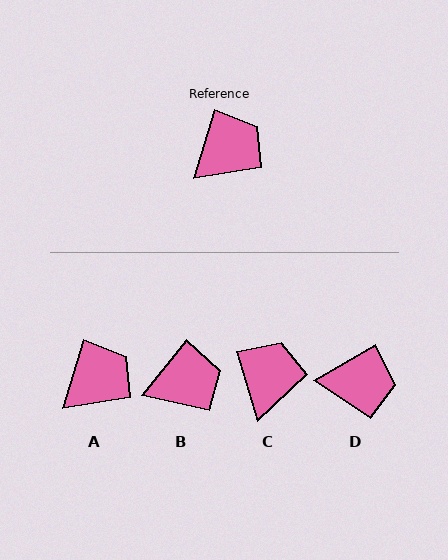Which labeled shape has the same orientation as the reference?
A.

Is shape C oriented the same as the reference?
No, it is off by about 34 degrees.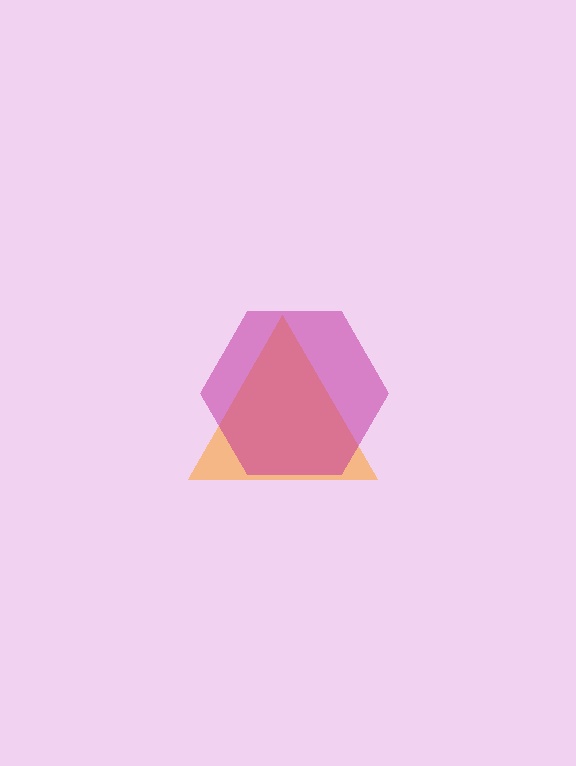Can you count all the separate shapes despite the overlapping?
Yes, there are 2 separate shapes.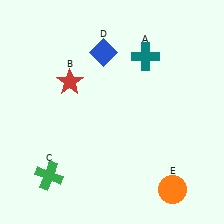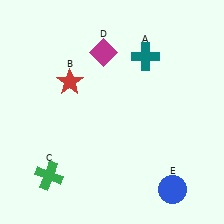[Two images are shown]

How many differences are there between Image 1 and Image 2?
There are 2 differences between the two images.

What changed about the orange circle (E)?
In Image 1, E is orange. In Image 2, it changed to blue.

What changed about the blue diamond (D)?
In Image 1, D is blue. In Image 2, it changed to magenta.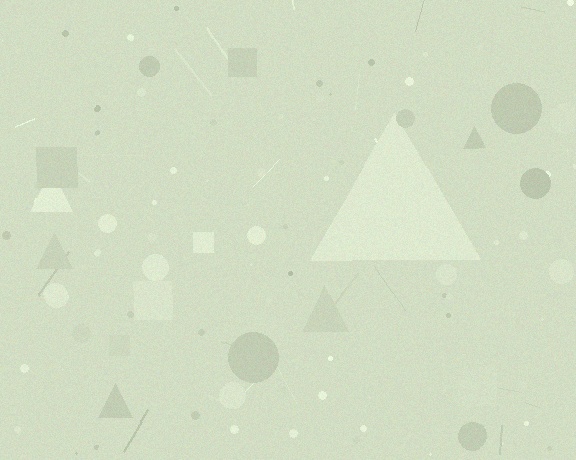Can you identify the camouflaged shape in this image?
The camouflaged shape is a triangle.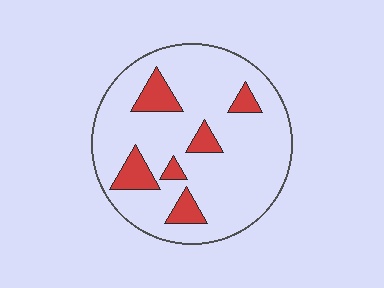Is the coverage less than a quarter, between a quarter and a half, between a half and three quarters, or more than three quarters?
Less than a quarter.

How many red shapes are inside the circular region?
6.